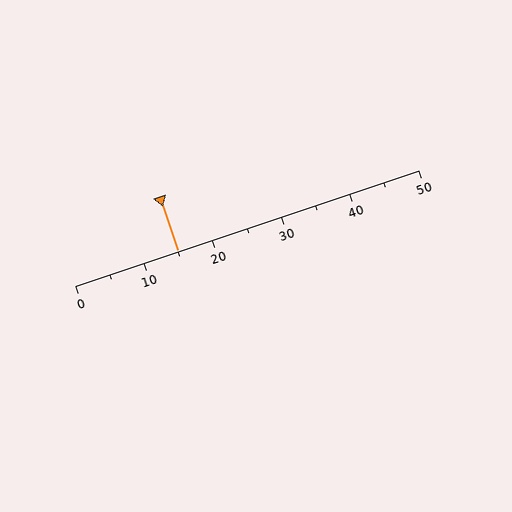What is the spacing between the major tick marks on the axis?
The major ticks are spaced 10 apart.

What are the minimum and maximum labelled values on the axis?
The axis runs from 0 to 50.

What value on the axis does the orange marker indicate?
The marker indicates approximately 15.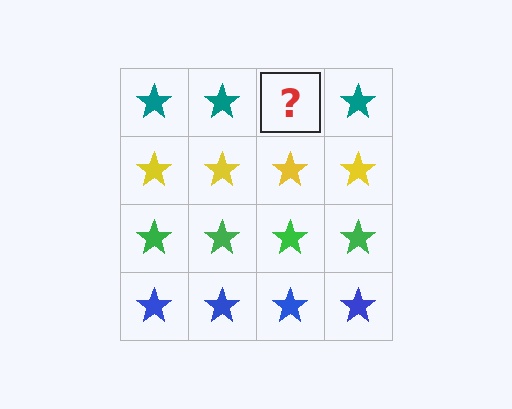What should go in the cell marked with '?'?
The missing cell should contain a teal star.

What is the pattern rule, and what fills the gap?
The rule is that each row has a consistent color. The gap should be filled with a teal star.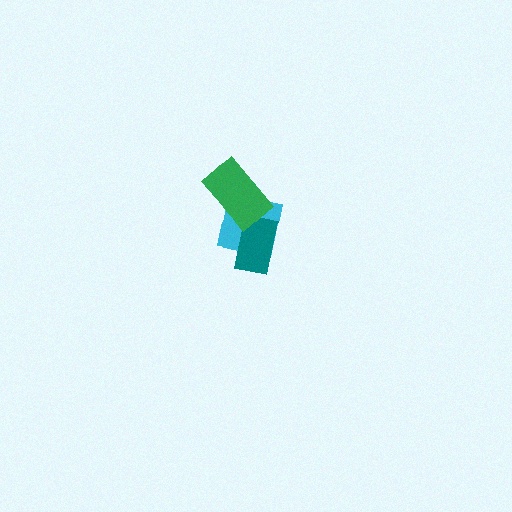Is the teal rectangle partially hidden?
Yes, it is partially covered by another shape.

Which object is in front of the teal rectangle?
The green rectangle is in front of the teal rectangle.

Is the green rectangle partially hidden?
No, no other shape covers it.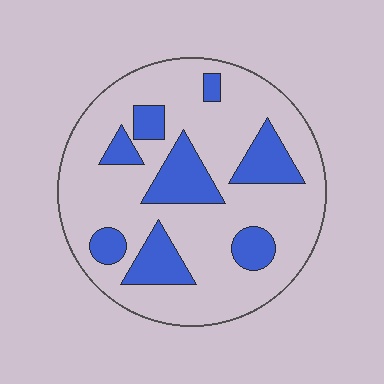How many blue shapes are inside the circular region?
8.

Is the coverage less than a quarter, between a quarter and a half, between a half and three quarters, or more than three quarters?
Less than a quarter.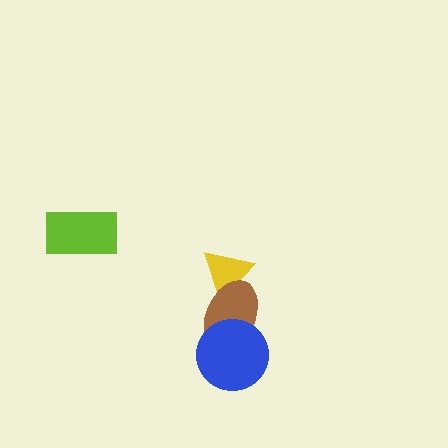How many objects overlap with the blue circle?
1 object overlaps with the blue circle.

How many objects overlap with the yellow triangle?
1 object overlaps with the yellow triangle.